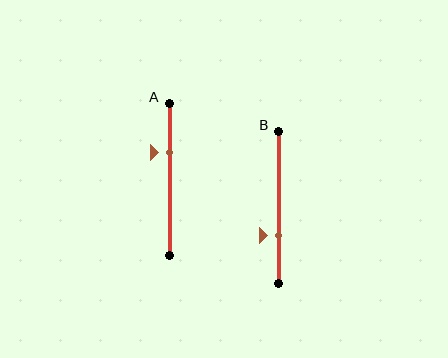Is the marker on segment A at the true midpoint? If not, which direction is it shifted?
No, the marker on segment A is shifted upward by about 18% of the segment length.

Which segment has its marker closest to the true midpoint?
Segment A has its marker closest to the true midpoint.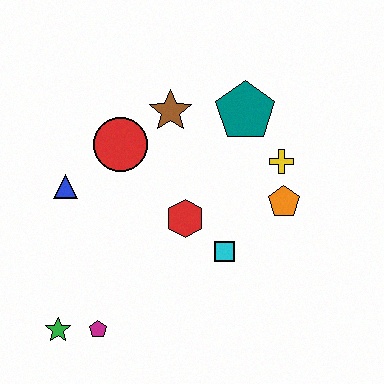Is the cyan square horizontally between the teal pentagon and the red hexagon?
Yes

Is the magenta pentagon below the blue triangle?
Yes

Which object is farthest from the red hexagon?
The green star is farthest from the red hexagon.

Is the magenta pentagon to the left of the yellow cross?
Yes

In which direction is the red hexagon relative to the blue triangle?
The red hexagon is to the right of the blue triangle.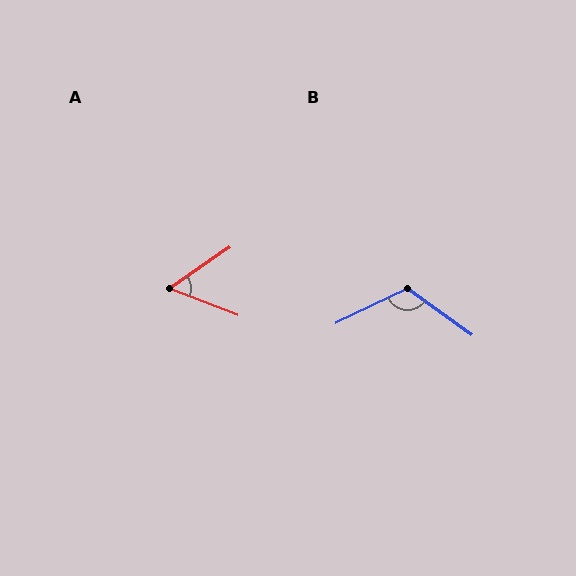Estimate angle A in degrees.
Approximately 56 degrees.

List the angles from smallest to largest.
A (56°), B (118°).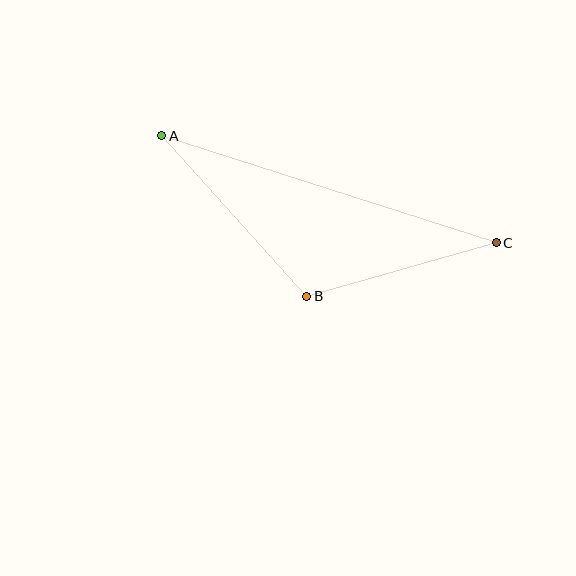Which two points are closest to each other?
Points B and C are closest to each other.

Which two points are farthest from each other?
Points A and C are farthest from each other.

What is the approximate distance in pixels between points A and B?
The distance between A and B is approximately 216 pixels.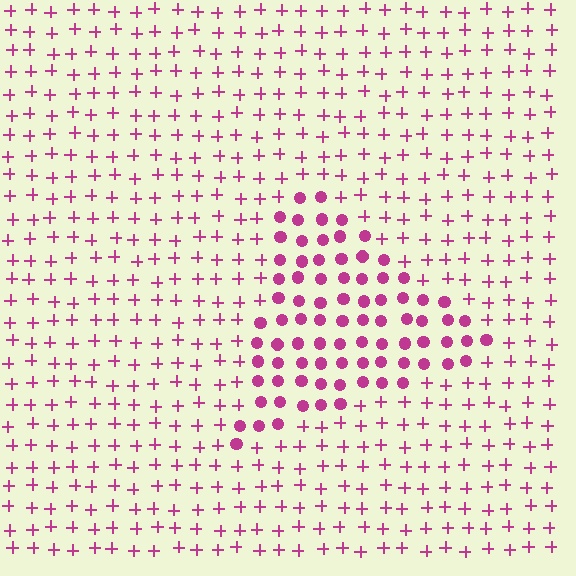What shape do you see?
I see a triangle.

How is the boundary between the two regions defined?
The boundary is defined by a change in element shape: circles inside vs. plus signs outside. All elements share the same color and spacing.